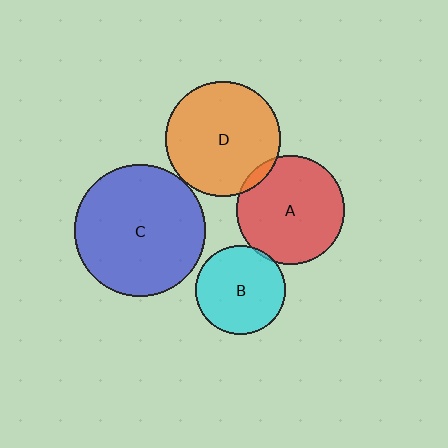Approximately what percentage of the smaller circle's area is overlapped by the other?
Approximately 5%.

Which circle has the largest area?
Circle C (blue).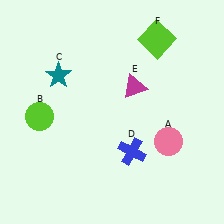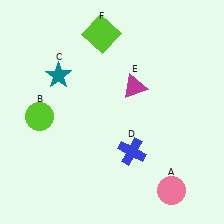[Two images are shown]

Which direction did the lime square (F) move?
The lime square (F) moved left.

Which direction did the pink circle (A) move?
The pink circle (A) moved down.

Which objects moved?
The objects that moved are: the pink circle (A), the lime square (F).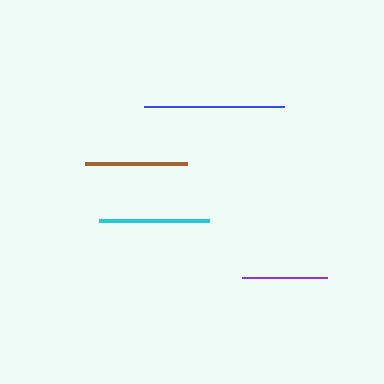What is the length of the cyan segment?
The cyan segment is approximately 110 pixels long.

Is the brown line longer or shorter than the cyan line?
The cyan line is longer than the brown line.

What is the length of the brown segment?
The brown segment is approximately 102 pixels long.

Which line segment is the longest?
The blue line is the longest at approximately 140 pixels.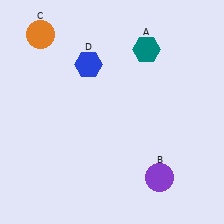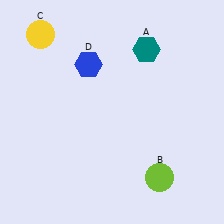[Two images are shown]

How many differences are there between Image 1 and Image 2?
There are 2 differences between the two images.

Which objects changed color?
B changed from purple to lime. C changed from orange to yellow.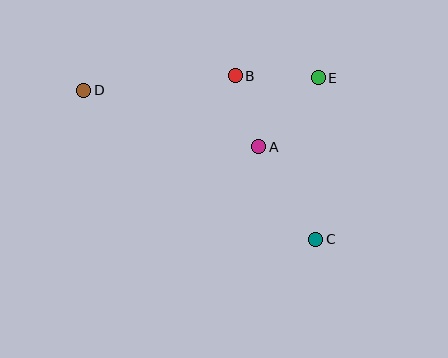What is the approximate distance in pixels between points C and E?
The distance between C and E is approximately 162 pixels.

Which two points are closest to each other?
Points A and B are closest to each other.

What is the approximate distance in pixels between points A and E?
The distance between A and E is approximately 91 pixels.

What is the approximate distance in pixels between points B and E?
The distance between B and E is approximately 83 pixels.